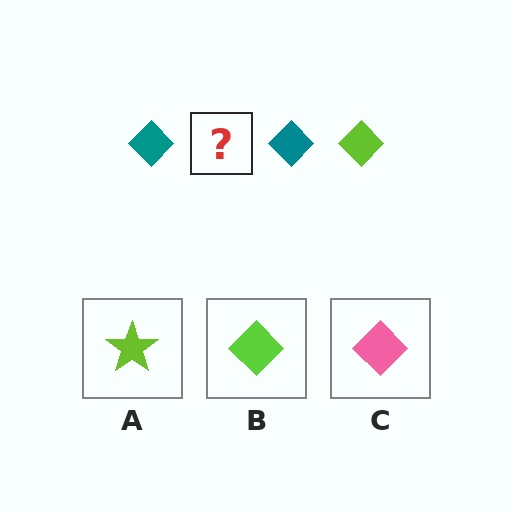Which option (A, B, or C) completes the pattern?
B.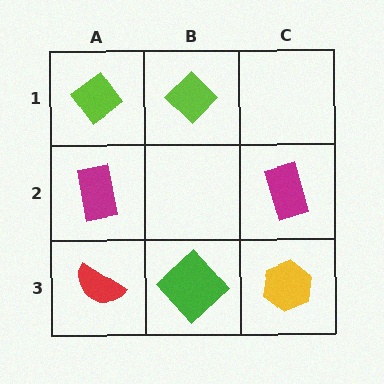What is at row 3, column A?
A red semicircle.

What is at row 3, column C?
A yellow hexagon.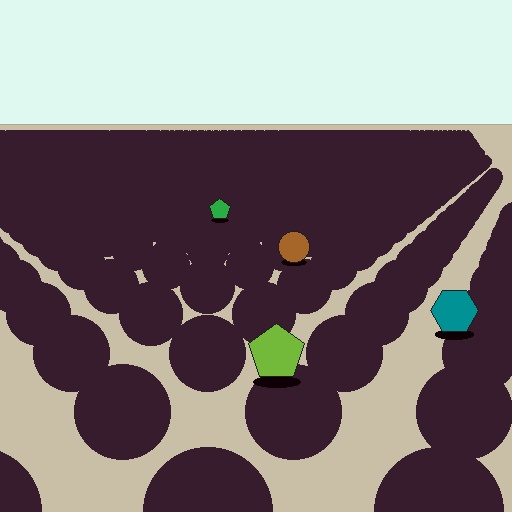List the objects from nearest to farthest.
From nearest to farthest: the lime pentagon, the teal hexagon, the brown circle, the green pentagon.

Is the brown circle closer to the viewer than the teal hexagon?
No. The teal hexagon is closer — you can tell from the texture gradient: the ground texture is coarser near it.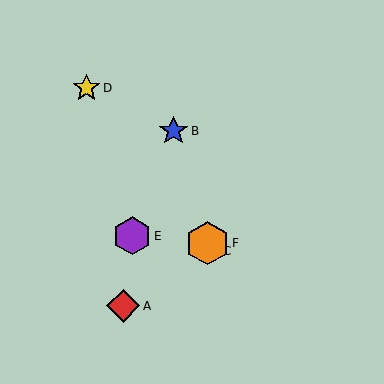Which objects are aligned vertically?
Objects C, F are aligned vertically.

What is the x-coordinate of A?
Object A is at x≈123.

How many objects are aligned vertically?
2 objects (C, F) are aligned vertically.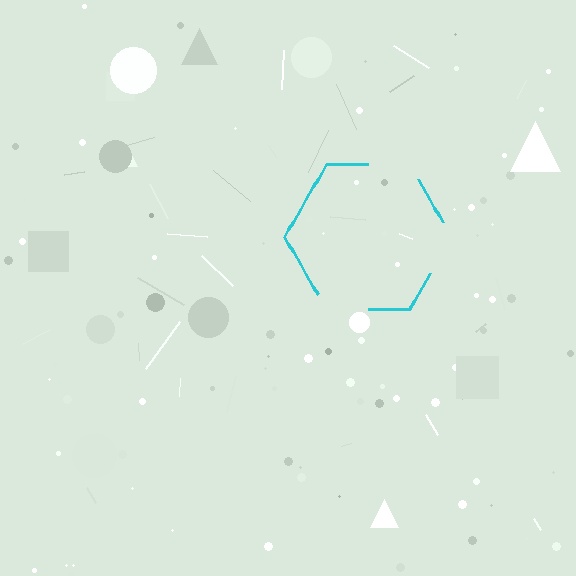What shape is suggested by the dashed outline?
The dashed outline suggests a hexagon.